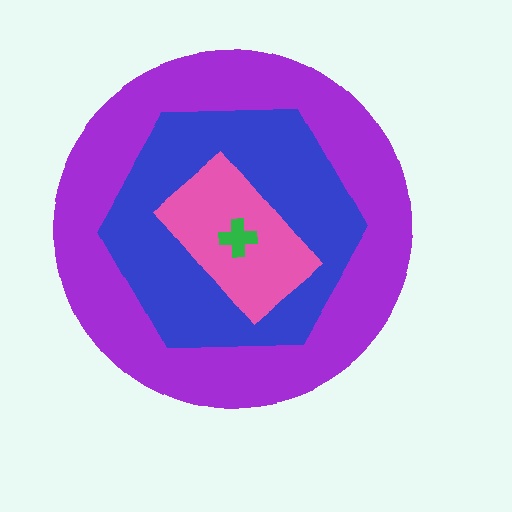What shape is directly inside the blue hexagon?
The pink rectangle.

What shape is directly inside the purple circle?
The blue hexagon.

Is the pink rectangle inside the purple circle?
Yes.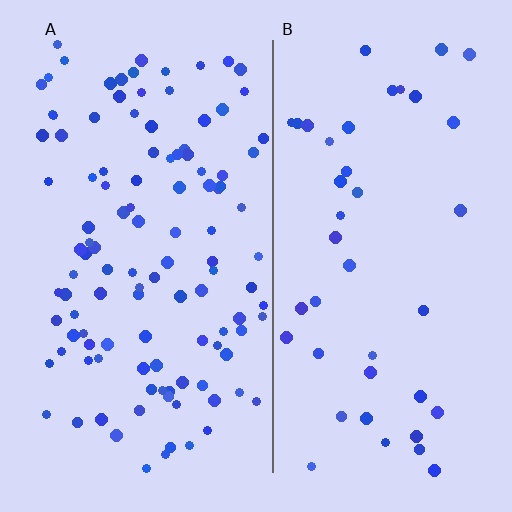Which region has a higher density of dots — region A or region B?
A (the left).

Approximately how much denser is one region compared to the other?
Approximately 2.7× — region A over region B.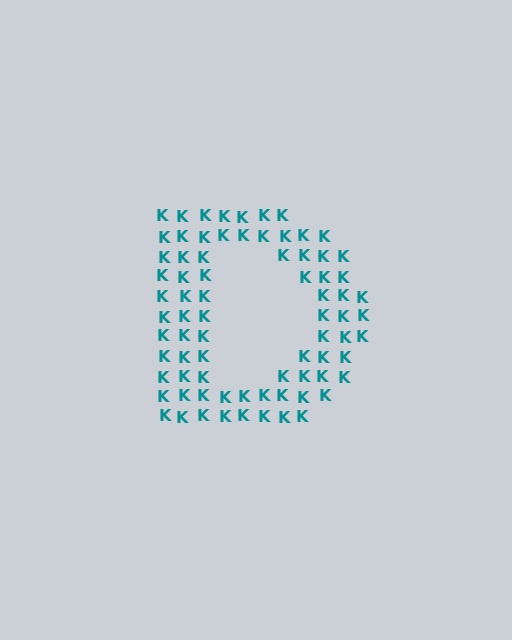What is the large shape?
The large shape is the letter D.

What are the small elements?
The small elements are letter K's.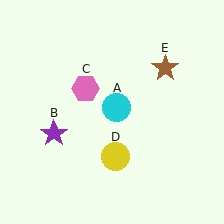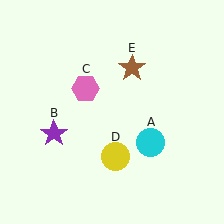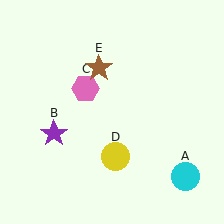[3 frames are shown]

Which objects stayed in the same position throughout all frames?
Purple star (object B) and pink hexagon (object C) and yellow circle (object D) remained stationary.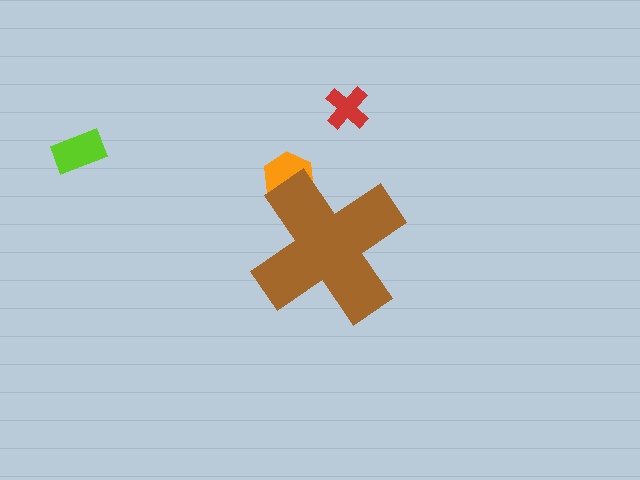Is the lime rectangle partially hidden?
No, the lime rectangle is fully visible.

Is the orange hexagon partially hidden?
Yes, the orange hexagon is partially hidden behind the brown cross.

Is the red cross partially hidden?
No, the red cross is fully visible.